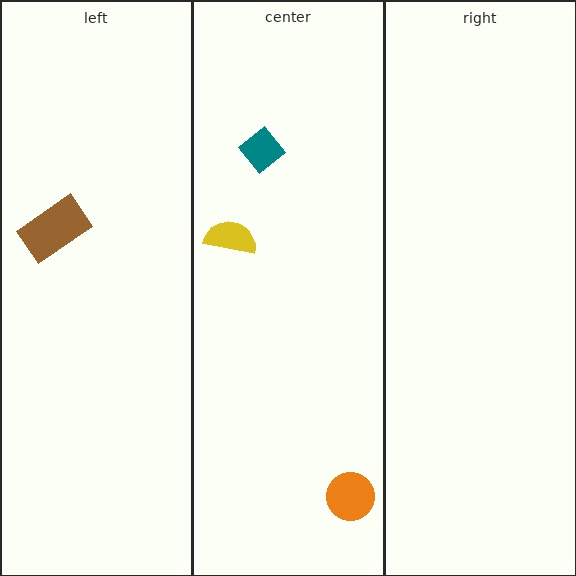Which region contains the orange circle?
The center region.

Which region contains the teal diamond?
The center region.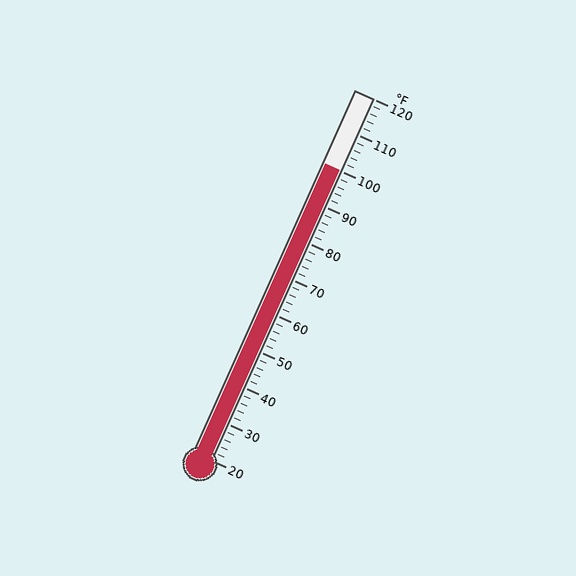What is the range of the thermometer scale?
The thermometer scale ranges from 20°F to 120°F.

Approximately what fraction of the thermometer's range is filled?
The thermometer is filled to approximately 80% of its range.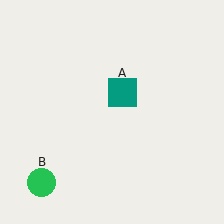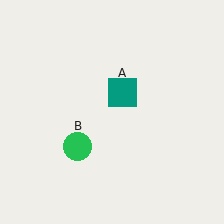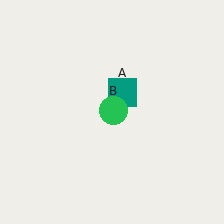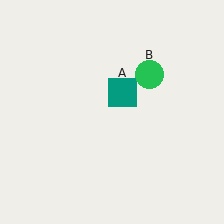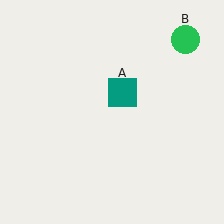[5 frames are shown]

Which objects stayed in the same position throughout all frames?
Teal square (object A) remained stationary.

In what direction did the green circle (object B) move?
The green circle (object B) moved up and to the right.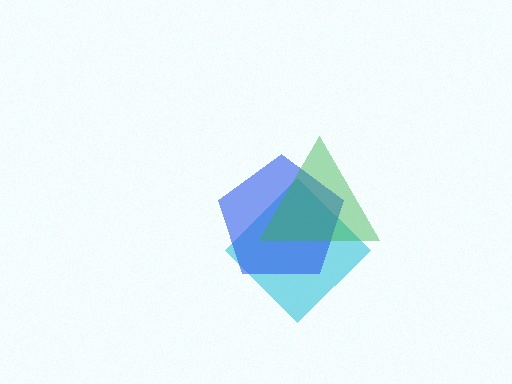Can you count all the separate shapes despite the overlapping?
Yes, there are 3 separate shapes.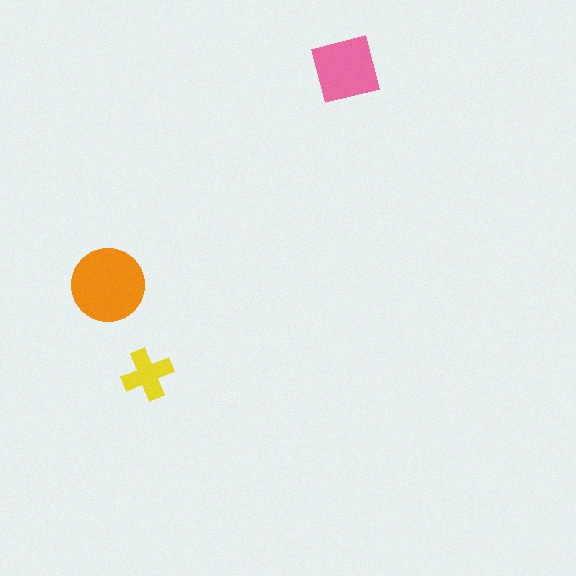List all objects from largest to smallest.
The orange circle, the pink square, the yellow cross.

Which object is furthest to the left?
The orange circle is leftmost.